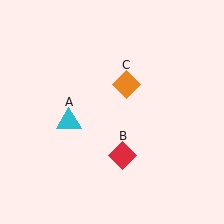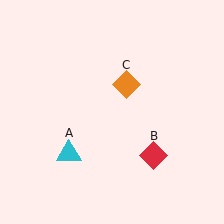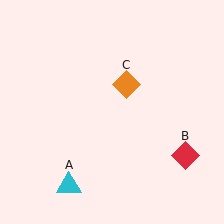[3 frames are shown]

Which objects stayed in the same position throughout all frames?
Orange diamond (object C) remained stationary.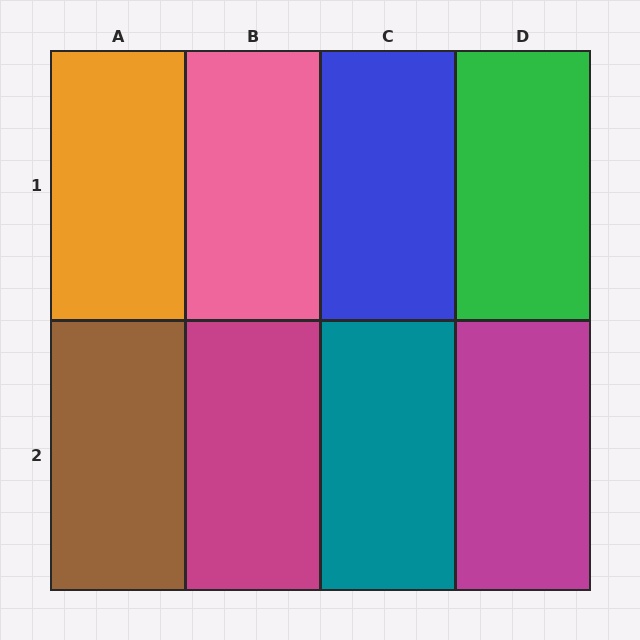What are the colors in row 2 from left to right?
Brown, magenta, teal, magenta.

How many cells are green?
1 cell is green.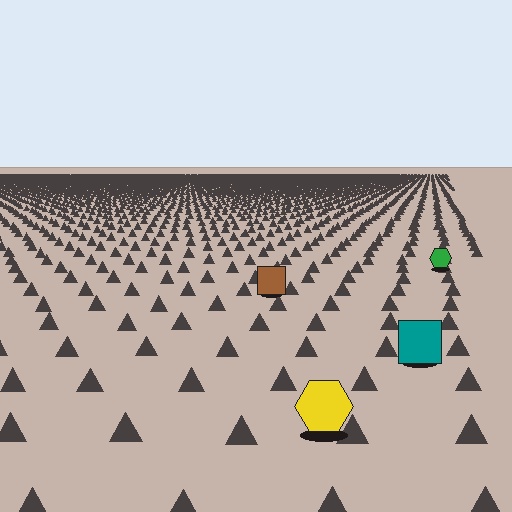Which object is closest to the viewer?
The yellow hexagon is closest. The texture marks near it are larger and more spread out.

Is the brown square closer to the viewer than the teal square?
No. The teal square is closer — you can tell from the texture gradient: the ground texture is coarser near it.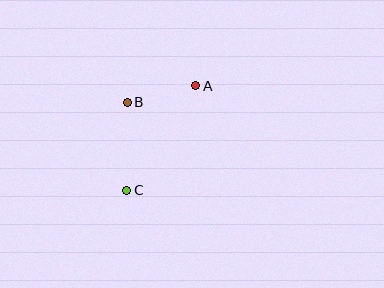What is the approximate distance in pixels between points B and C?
The distance between B and C is approximately 88 pixels.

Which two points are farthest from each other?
Points A and C are farthest from each other.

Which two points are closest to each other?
Points A and B are closest to each other.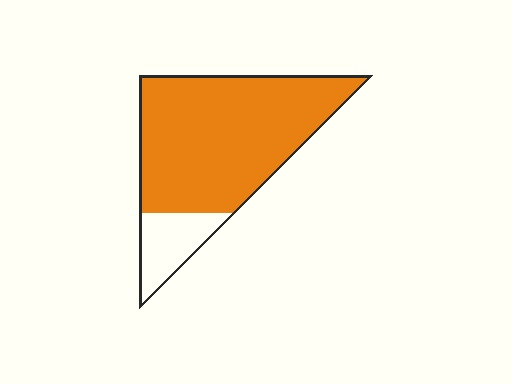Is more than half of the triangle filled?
Yes.